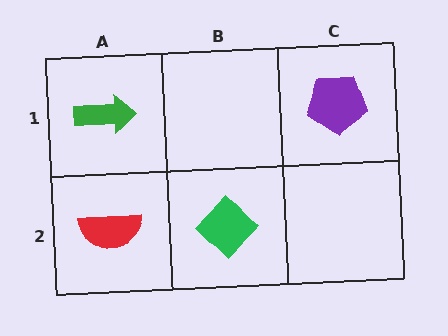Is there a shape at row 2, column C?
No, that cell is empty.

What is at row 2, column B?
A green diamond.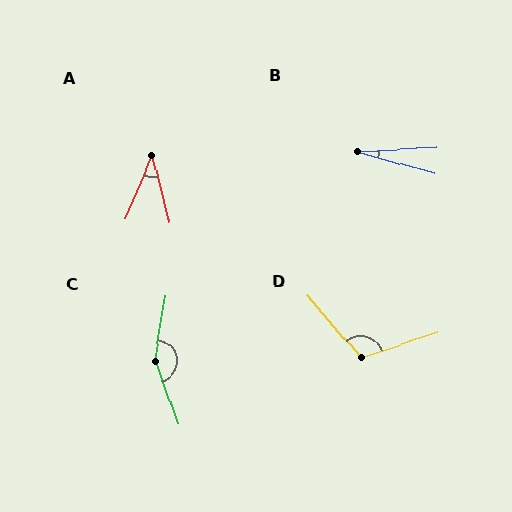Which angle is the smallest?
B, at approximately 19 degrees.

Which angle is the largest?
C, at approximately 152 degrees.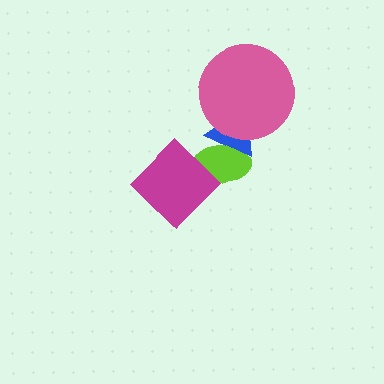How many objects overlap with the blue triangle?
2 objects overlap with the blue triangle.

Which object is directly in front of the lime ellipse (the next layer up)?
The blue triangle is directly in front of the lime ellipse.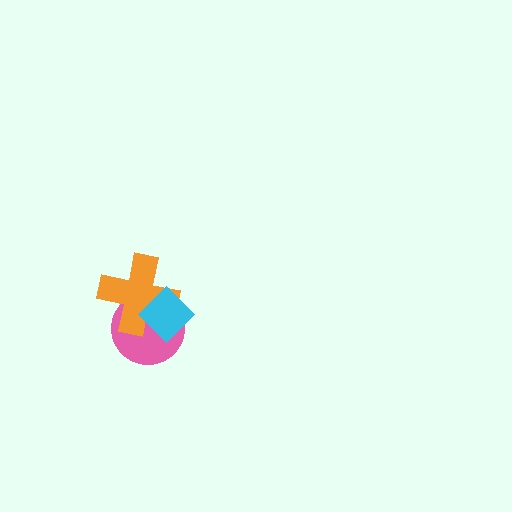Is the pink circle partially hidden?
Yes, it is partially covered by another shape.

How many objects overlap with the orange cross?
2 objects overlap with the orange cross.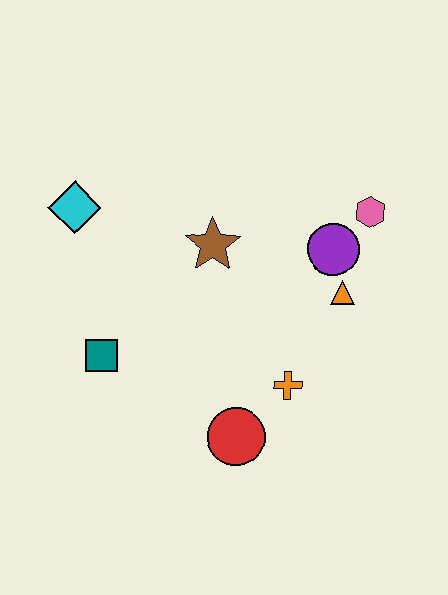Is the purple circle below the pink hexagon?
Yes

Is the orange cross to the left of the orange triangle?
Yes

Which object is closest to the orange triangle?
The purple circle is closest to the orange triangle.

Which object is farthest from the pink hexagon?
The teal square is farthest from the pink hexagon.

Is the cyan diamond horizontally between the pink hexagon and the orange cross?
No